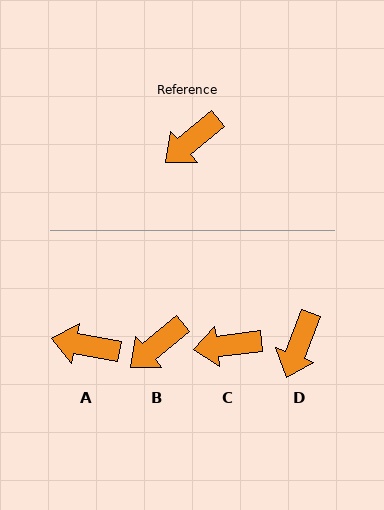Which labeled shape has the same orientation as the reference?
B.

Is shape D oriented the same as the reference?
No, it is off by about 29 degrees.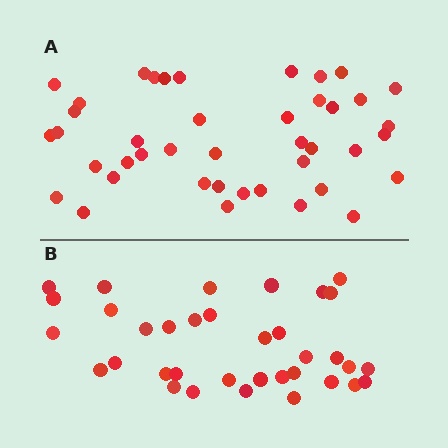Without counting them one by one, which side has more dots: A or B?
Region A (the top region) has more dots.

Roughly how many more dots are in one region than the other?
Region A has roughly 8 or so more dots than region B.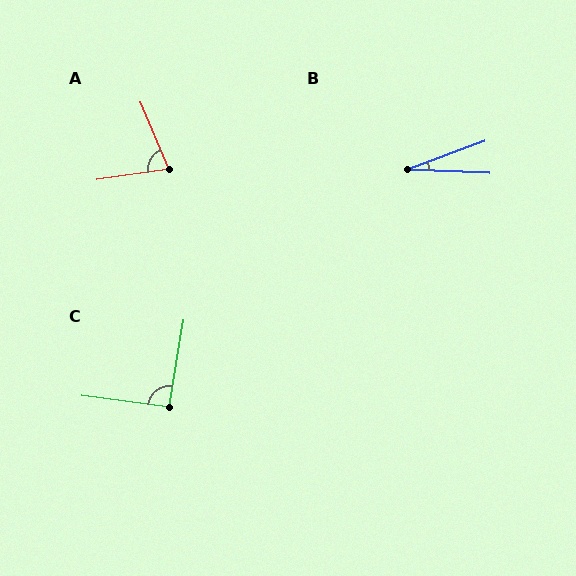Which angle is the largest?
C, at approximately 92 degrees.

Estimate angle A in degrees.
Approximately 76 degrees.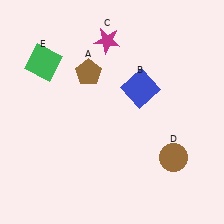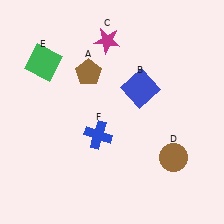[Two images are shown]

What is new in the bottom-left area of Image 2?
A blue cross (F) was added in the bottom-left area of Image 2.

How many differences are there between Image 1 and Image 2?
There is 1 difference between the two images.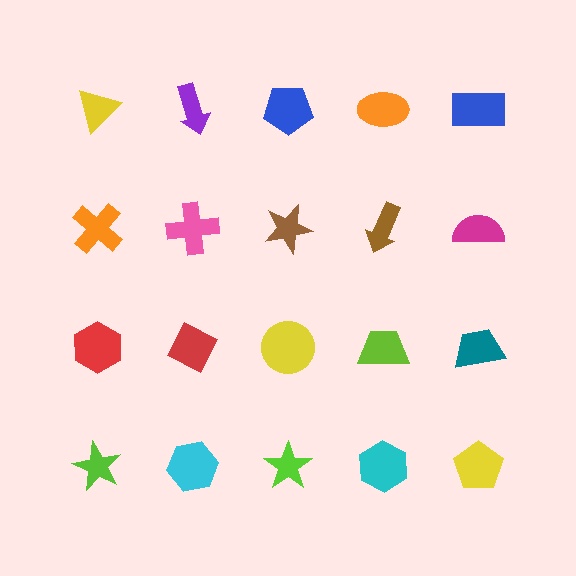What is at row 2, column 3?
A brown star.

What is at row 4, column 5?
A yellow pentagon.